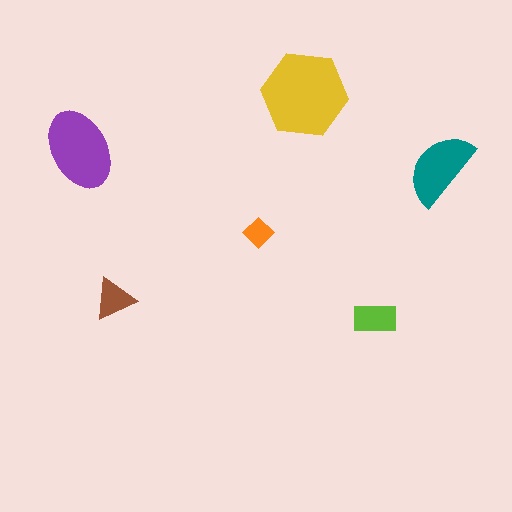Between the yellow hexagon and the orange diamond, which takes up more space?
The yellow hexagon.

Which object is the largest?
The yellow hexagon.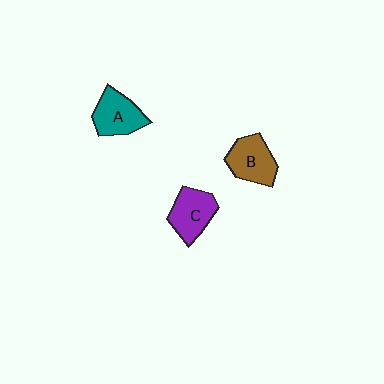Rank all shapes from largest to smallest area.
From largest to smallest: B (brown), C (purple), A (teal).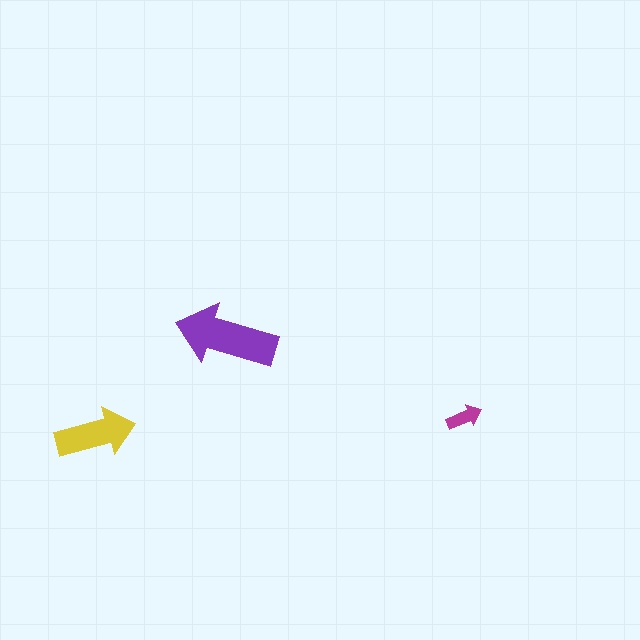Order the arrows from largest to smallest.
the purple one, the yellow one, the magenta one.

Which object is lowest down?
The yellow arrow is bottommost.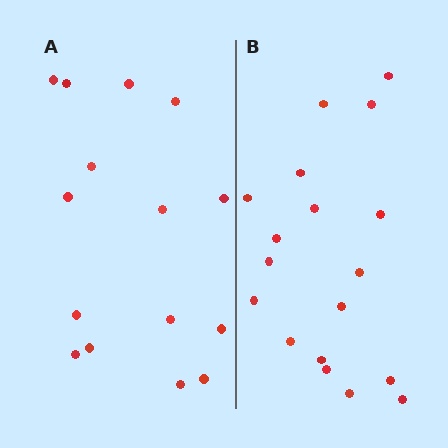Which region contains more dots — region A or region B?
Region B (the right region) has more dots.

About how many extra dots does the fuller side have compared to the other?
Region B has just a few more — roughly 2 or 3 more dots than region A.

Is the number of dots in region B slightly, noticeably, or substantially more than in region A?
Region B has only slightly more — the two regions are fairly close. The ratio is roughly 1.2 to 1.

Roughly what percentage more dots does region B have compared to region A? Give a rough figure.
About 20% more.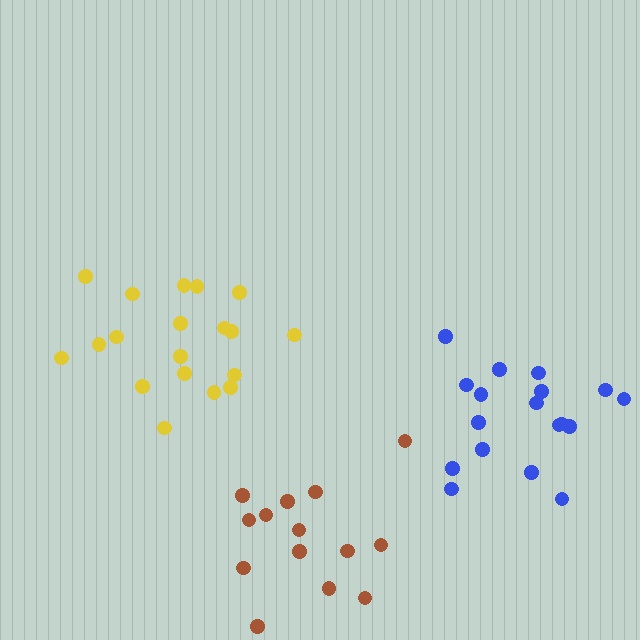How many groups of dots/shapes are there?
There are 3 groups.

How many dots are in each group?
Group 1: 18 dots, Group 2: 19 dots, Group 3: 14 dots (51 total).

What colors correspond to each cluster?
The clusters are colored: blue, yellow, brown.